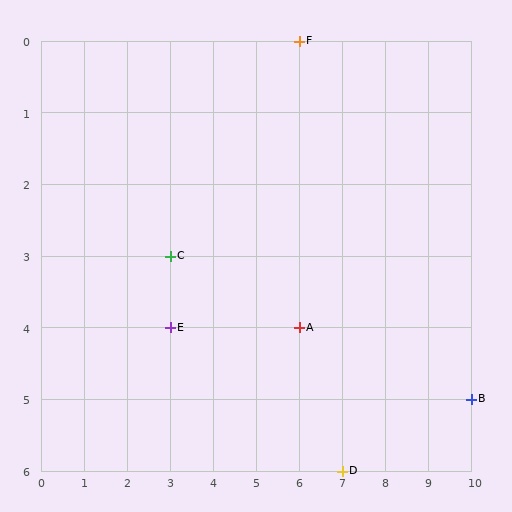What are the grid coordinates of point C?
Point C is at grid coordinates (3, 3).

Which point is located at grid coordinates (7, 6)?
Point D is at (7, 6).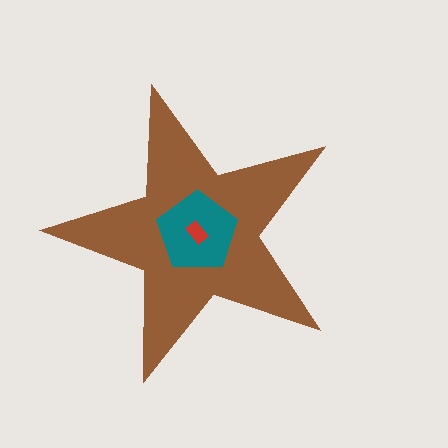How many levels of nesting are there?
3.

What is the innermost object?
The red rectangle.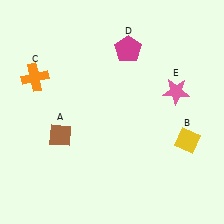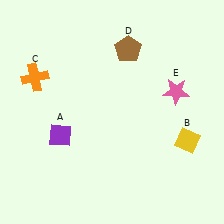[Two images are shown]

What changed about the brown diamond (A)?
In Image 1, A is brown. In Image 2, it changed to purple.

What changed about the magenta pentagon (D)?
In Image 1, D is magenta. In Image 2, it changed to brown.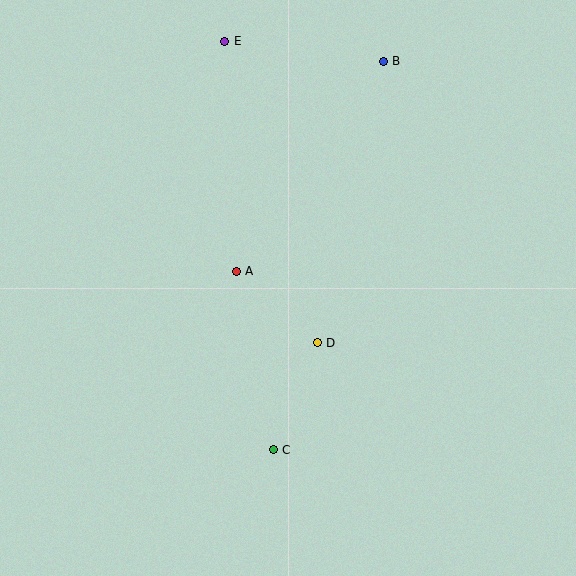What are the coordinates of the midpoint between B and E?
The midpoint between B and E is at (304, 51).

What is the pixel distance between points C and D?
The distance between C and D is 115 pixels.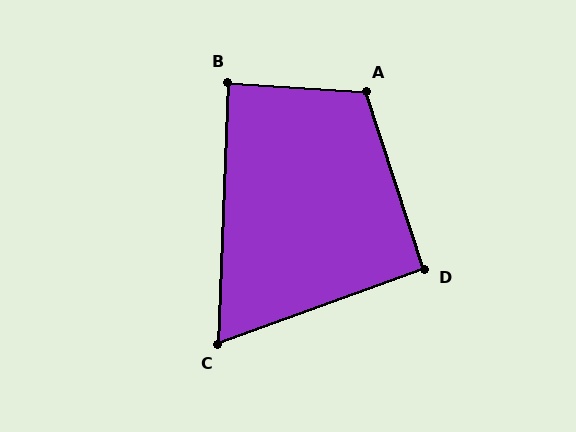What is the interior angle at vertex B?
Approximately 88 degrees (approximately right).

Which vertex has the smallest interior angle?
C, at approximately 68 degrees.